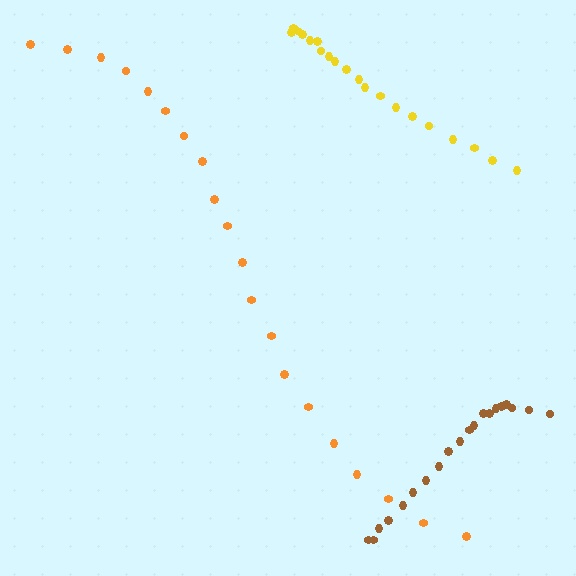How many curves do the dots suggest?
There are 3 distinct paths.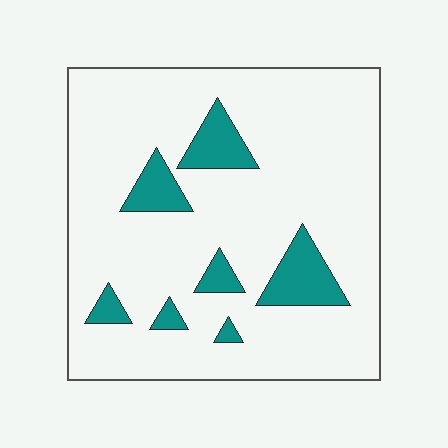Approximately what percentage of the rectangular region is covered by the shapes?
Approximately 15%.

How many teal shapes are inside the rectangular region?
7.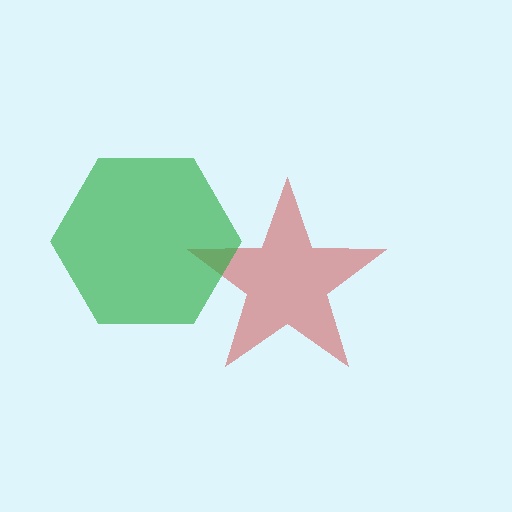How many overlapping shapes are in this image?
There are 2 overlapping shapes in the image.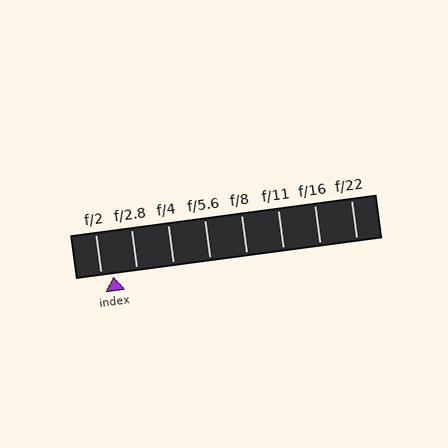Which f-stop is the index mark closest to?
The index mark is closest to f/2.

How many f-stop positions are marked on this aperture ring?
There are 8 f-stop positions marked.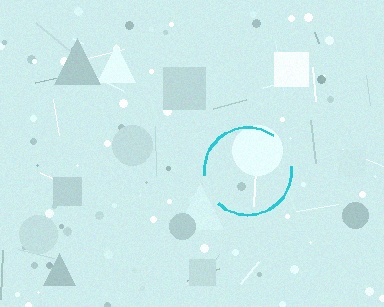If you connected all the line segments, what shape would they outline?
They would outline a circle.